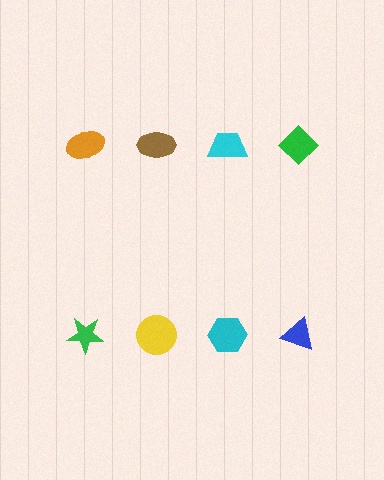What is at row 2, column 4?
A blue triangle.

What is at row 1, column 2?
A brown ellipse.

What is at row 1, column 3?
A cyan trapezoid.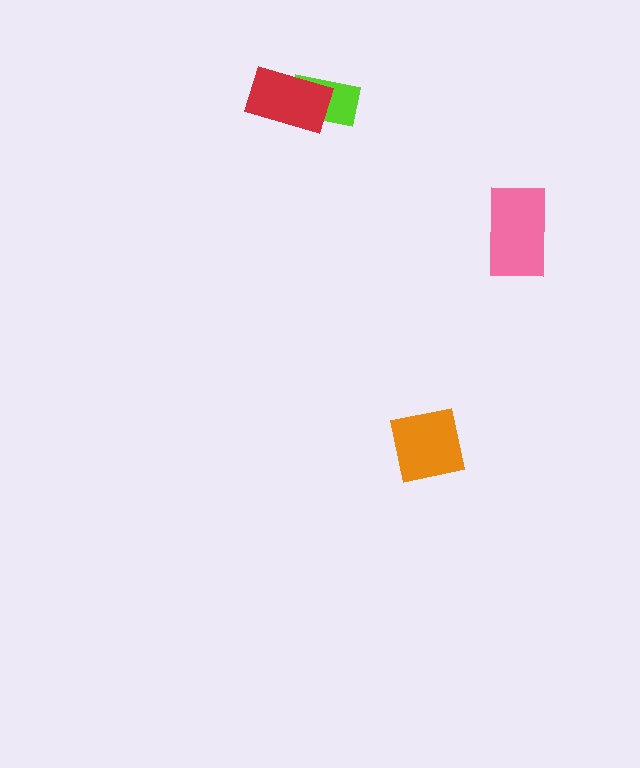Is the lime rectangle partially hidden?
Yes, it is partially covered by another shape.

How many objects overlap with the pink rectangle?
0 objects overlap with the pink rectangle.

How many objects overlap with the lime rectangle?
1 object overlaps with the lime rectangle.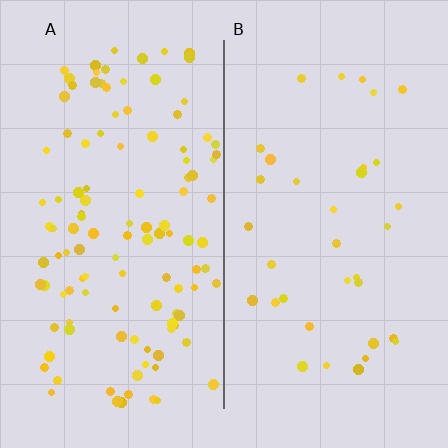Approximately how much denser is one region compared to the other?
Approximately 3.4× — region A over region B.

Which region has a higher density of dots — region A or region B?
A (the left).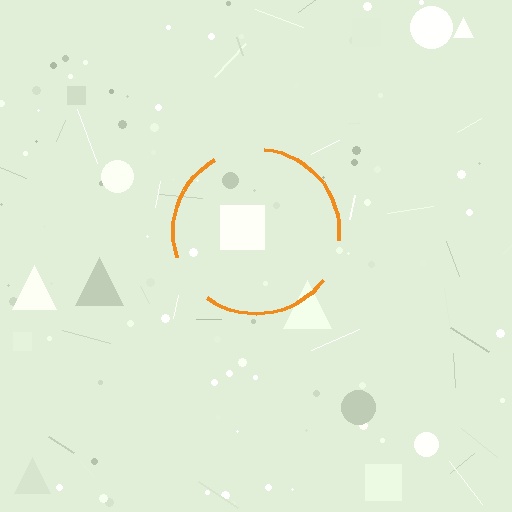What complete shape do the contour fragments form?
The contour fragments form a circle.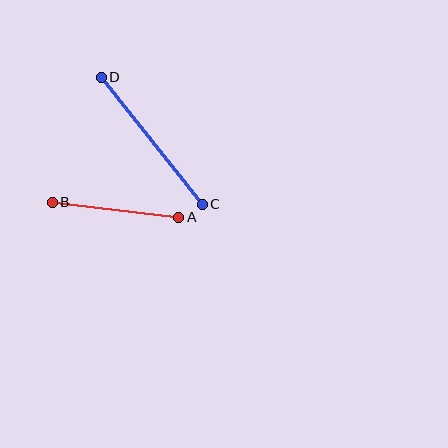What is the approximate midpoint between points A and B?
The midpoint is at approximately (116, 210) pixels.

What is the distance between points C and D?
The distance is approximately 162 pixels.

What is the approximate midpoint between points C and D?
The midpoint is at approximately (152, 141) pixels.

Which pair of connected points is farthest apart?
Points C and D are farthest apart.